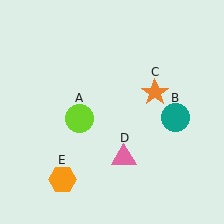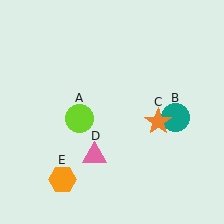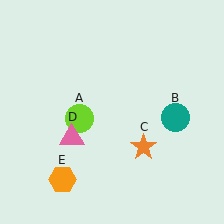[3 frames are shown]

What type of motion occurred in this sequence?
The orange star (object C), pink triangle (object D) rotated clockwise around the center of the scene.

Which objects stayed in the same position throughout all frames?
Lime circle (object A) and teal circle (object B) and orange hexagon (object E) remained stationary.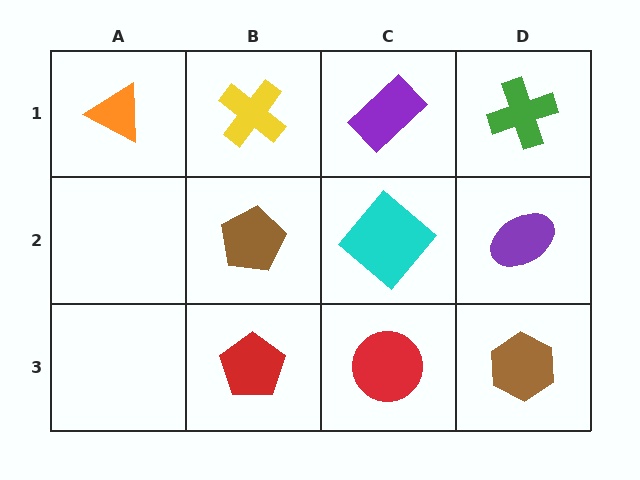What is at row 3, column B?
A red pentagon.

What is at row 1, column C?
A purple rectangle.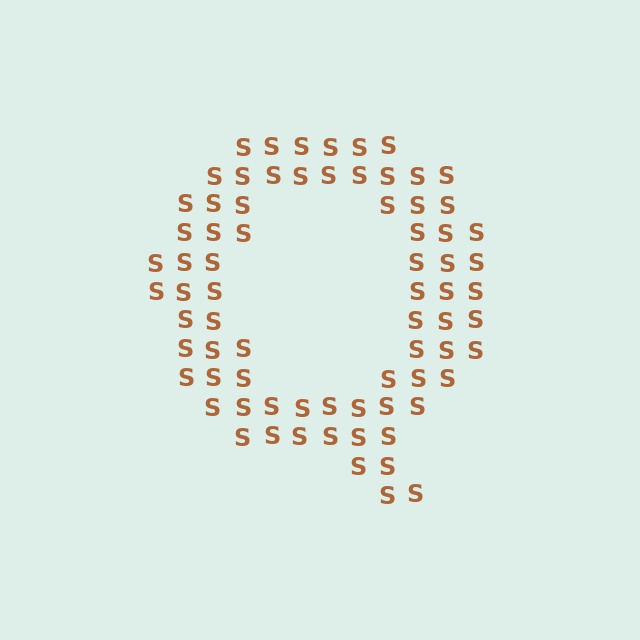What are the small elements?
The small elements are letter S's.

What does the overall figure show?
The overall figure shows the letter Q.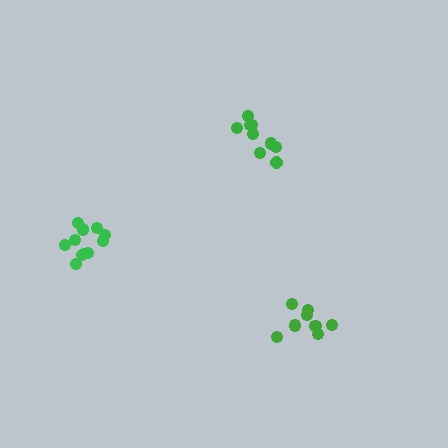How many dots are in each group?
Group 1: 11 dots, Group 2: 9 dots, Group 3: 8 dots (28 total).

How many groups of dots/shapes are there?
There are 3 groups.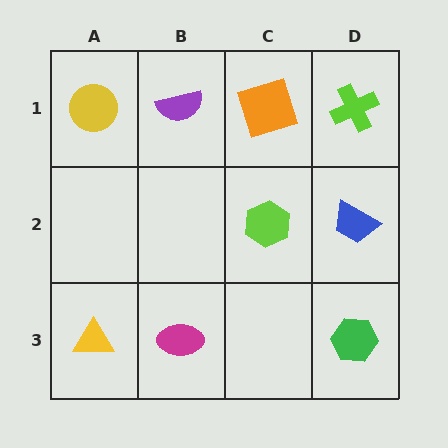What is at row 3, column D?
A green hexagon.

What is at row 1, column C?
An orange square.